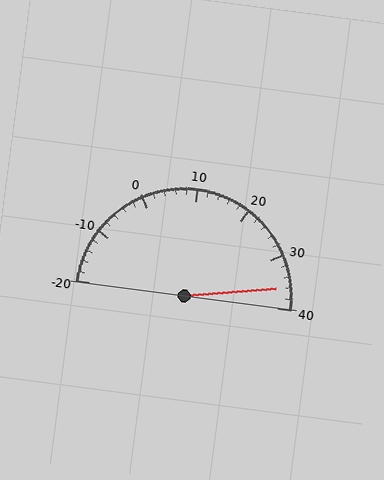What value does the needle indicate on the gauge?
The needle indicates approximately 36.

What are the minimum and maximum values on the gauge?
The gauge ranges from -20 to 40.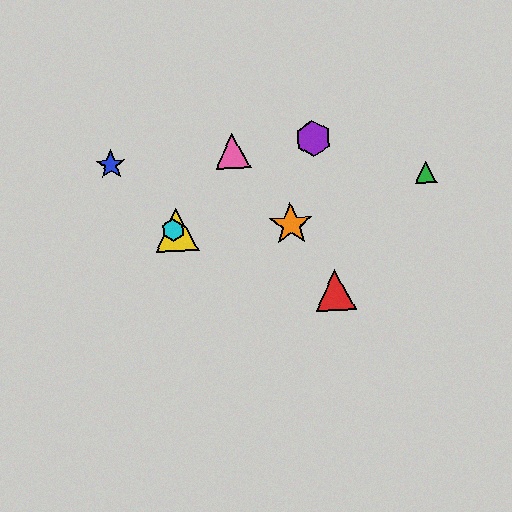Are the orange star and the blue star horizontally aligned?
No, the orange star is at y≈224 and the blue star is at y≈165.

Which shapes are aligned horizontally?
The yellow triangle, the orange star, the cyan hexagon are aligned horizontally.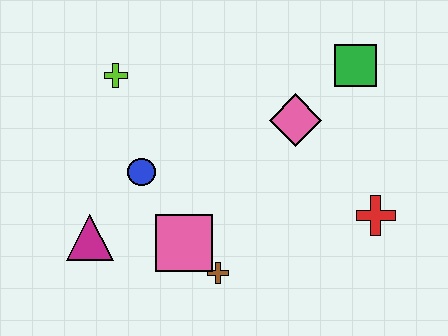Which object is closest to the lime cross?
The blue circle is closest to the lime cross.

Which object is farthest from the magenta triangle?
The green square is farthest from the magenta triangle.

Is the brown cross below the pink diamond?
Yes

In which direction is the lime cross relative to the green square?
The lime cross is to the left of the green square.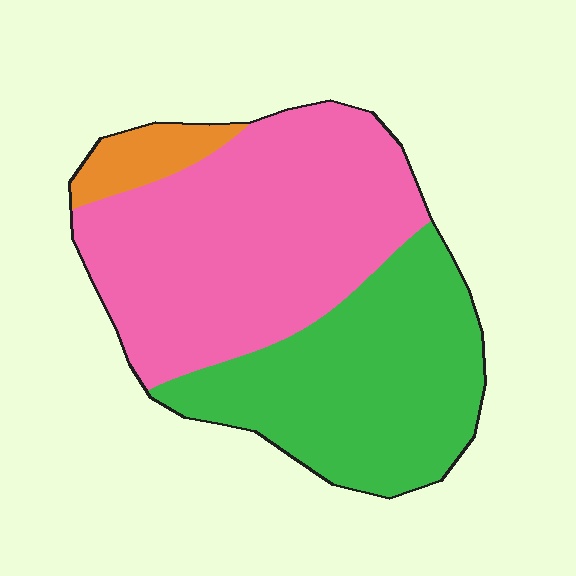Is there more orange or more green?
Green.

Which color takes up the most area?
Pink, at roughly 55%.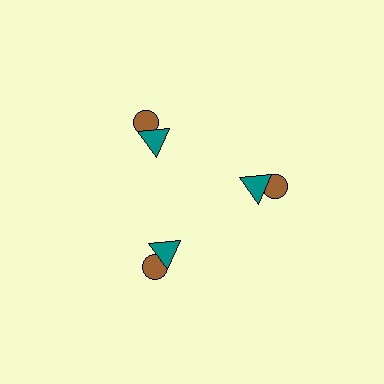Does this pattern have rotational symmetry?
Yes, this pattern has 3-fold rotational symmetry. It looks the same after rotating 120 degrees around the center.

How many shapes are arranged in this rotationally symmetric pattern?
There are 6 shapes, arranged in 3 groups of 2.